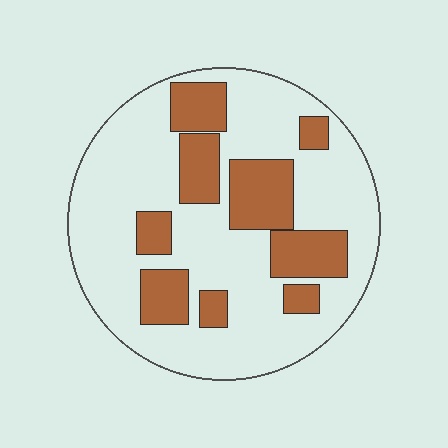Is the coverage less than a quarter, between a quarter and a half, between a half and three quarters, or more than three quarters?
Between a quarter and a half.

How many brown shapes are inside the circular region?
9.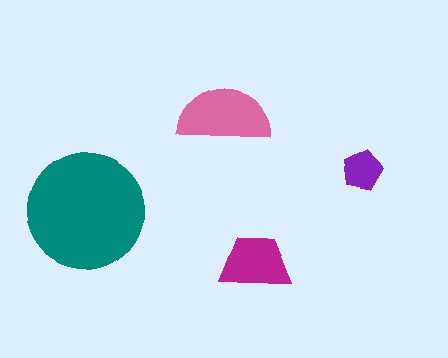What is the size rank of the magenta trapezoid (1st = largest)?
3rd.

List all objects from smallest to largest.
The purple pentagon, the magenta trapezoid, the pink semicircle, the teal circle.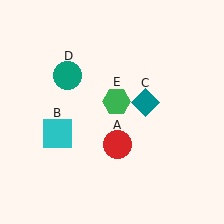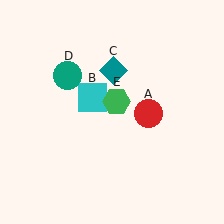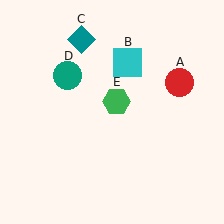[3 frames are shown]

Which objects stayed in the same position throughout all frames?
Teal circle (object D) and green hexagon (object E) remained stationary.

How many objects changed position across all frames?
3 objects changed position: red circle (object A), cyan square (object B), teal diamond (object C).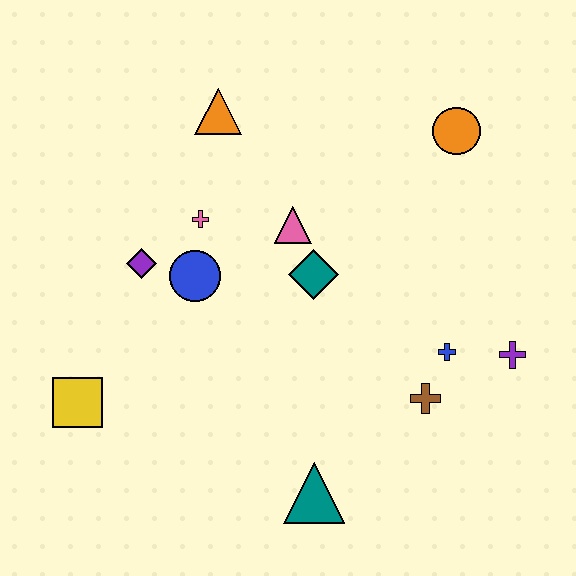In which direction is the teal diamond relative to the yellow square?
The teal diamond is to the right of the yellow square.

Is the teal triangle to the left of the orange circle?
Yes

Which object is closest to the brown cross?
The blue cross is closest to the brown cross.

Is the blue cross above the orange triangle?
No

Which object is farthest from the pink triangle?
The yellow square is farthest from the pink triangle.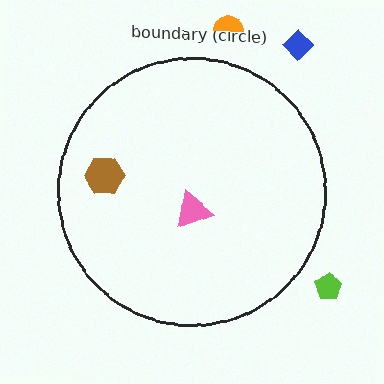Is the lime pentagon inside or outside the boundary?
Outside.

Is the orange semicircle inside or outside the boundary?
Outside.